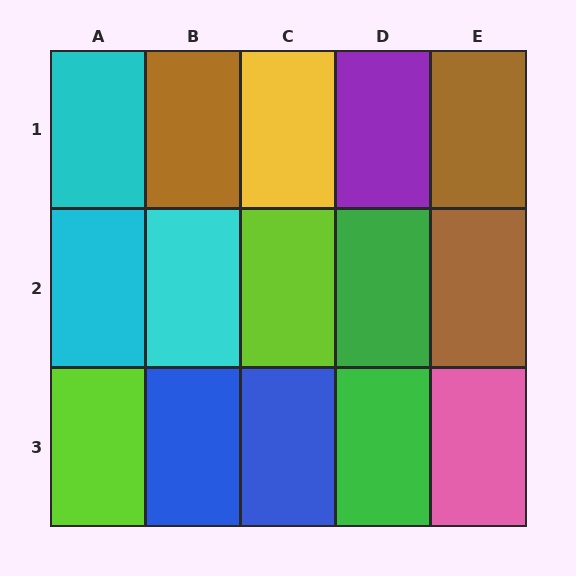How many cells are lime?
2 cells are lime.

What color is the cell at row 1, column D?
Purple.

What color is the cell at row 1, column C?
Yellow.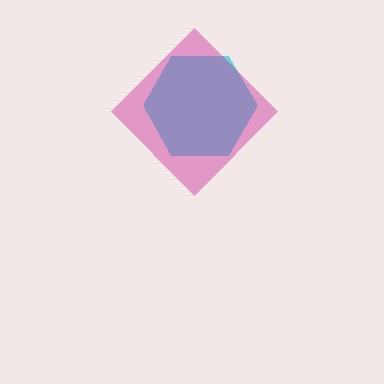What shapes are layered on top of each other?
The layered shapes are: a cyan hexagon, a magenta diamond.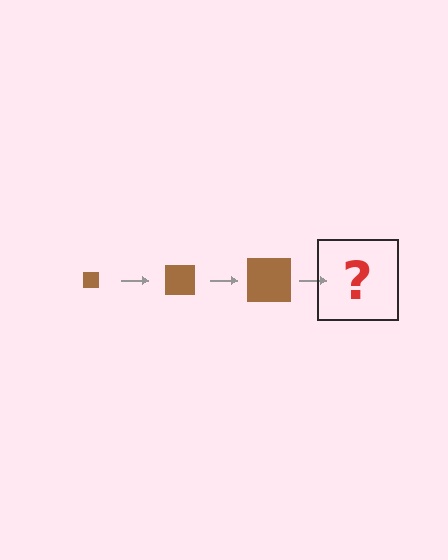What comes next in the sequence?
The next element should be a brown square, larger than the previous one.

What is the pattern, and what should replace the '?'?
The pattern is that the square gets progressively larger each step. The '?' should be a brown square, larger than the previous one.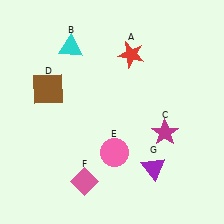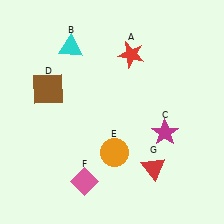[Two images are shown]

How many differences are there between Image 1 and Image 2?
There are 2 differences between the two images.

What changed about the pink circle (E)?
In Image 1, E is pink. In Image 2, it changed to orange.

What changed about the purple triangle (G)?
In Image 1, G is purple. In Image 2, it changed to red.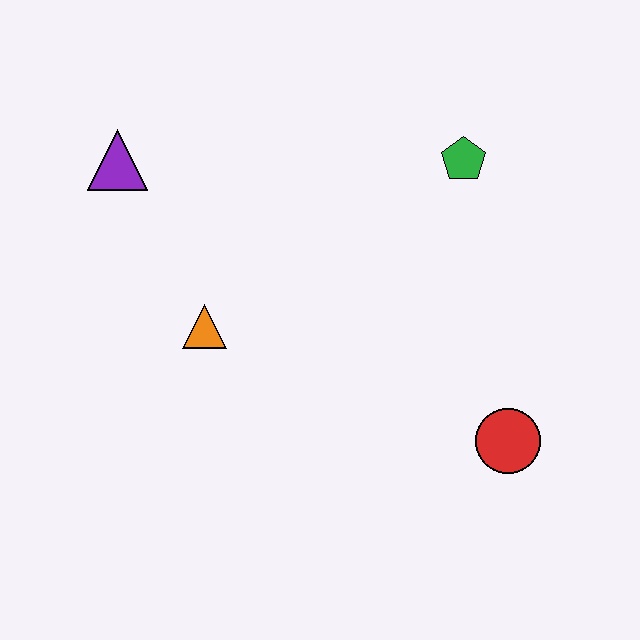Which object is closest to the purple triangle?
The orange triangle is closest to the purple triangle.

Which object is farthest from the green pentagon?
The purple triangle is farthest from the green pentagon.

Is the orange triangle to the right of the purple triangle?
Yes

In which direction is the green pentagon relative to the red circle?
The green pentagon is above the red circle.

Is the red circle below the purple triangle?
Yes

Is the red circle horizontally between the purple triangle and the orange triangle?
No